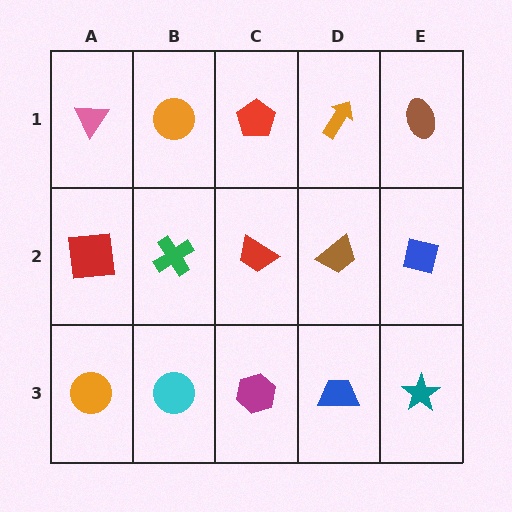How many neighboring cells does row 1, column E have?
2.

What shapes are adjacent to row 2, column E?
A brown ellipse (row 1, column E), a teal star (row 3, column E), a brown trapezoid (row 2, column D).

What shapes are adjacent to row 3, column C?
A red trapezoid (row 2, column C), a cyan circle (row 3, column B), a blue trapezoid (row 3, column D).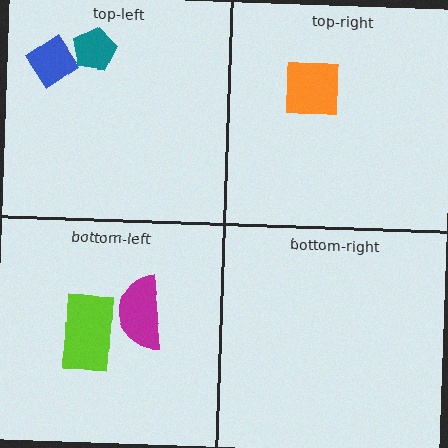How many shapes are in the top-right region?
1.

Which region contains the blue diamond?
The top-left region.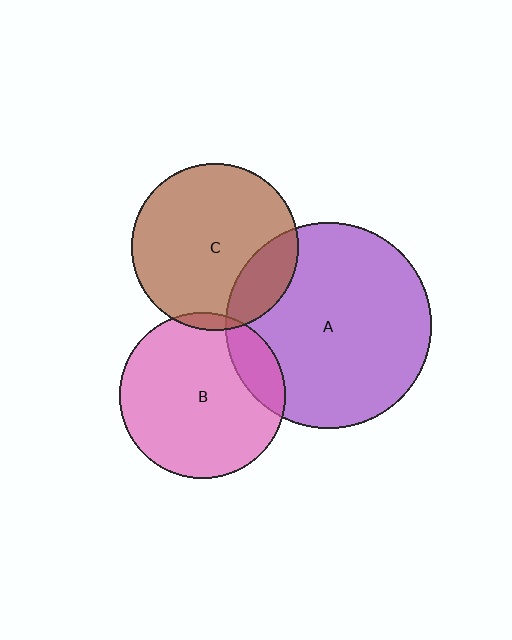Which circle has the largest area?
Circle A (purple).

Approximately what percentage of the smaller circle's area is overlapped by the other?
Approximately 15%.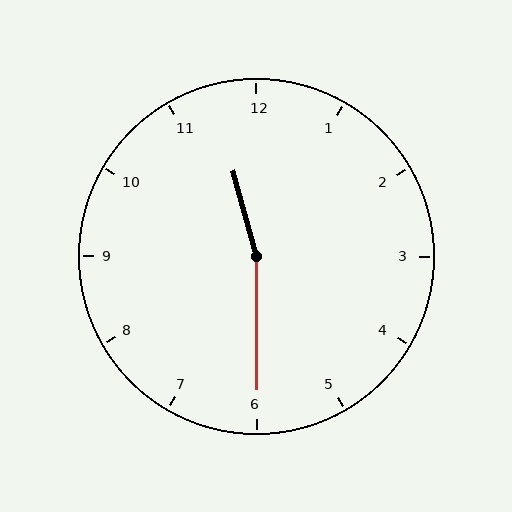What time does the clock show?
11:30.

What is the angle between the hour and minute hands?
Approximately 165 degrees.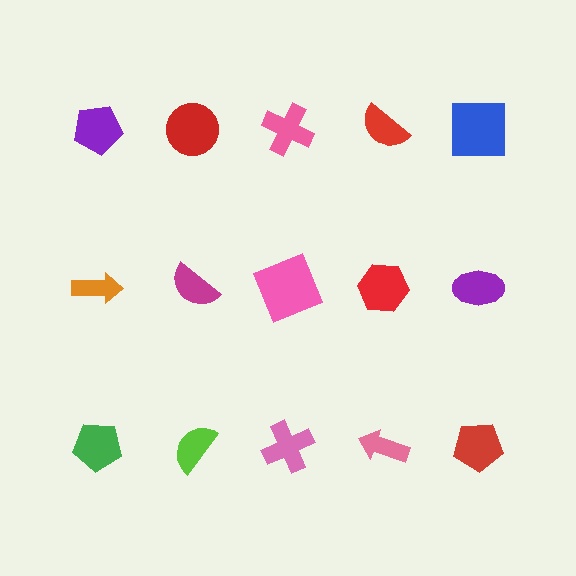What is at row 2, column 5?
A purple ellipse.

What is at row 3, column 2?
A lime semicircle.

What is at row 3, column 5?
A red pentagon.